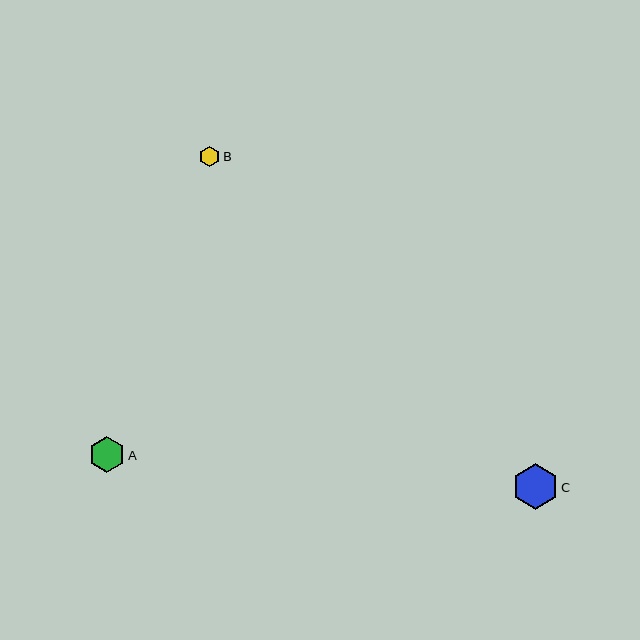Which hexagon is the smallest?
Hexagon B is the smallest with a size of approximately 21 pixels.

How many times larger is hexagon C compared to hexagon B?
Hexagon C is approximately 2.2 times the size of hexagon B.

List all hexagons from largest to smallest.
From largest to smallest: C, A, B.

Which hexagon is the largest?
Hexagon C is the largest with a size of approximately 46 pixels.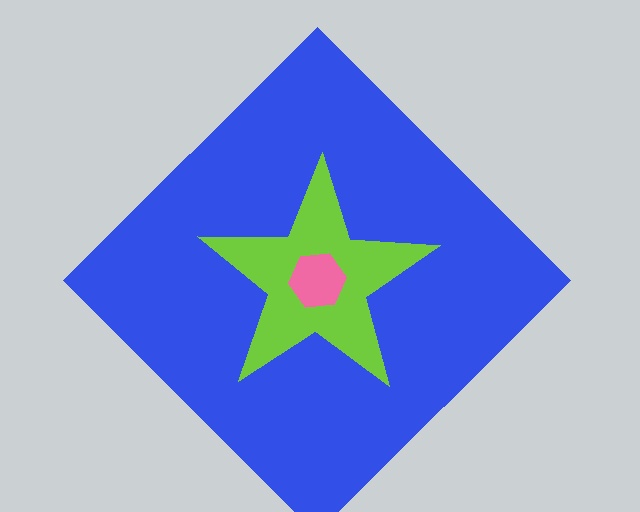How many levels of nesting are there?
3.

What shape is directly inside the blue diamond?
The lime star.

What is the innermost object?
The pink hexagon.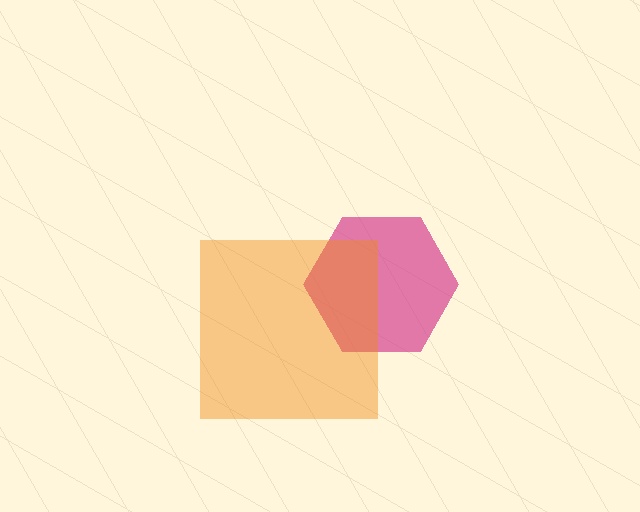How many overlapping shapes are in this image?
There are 2 overlapping shapes in the image.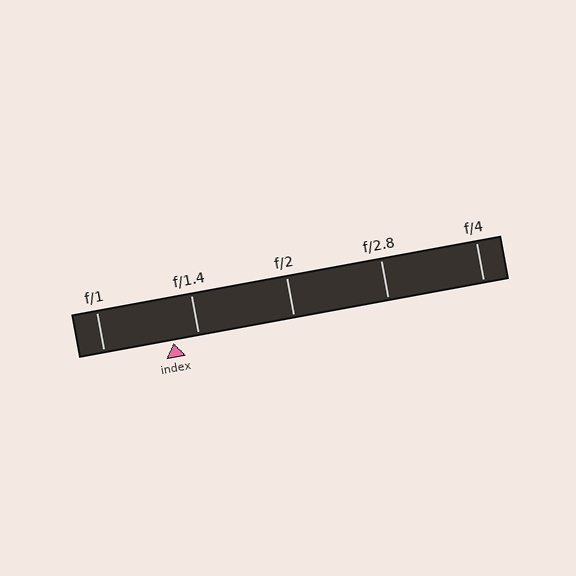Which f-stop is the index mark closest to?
The index mark is closest to f/1.4.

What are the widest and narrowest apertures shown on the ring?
The widest aperture shown is f/1 and the narrowest is f/4.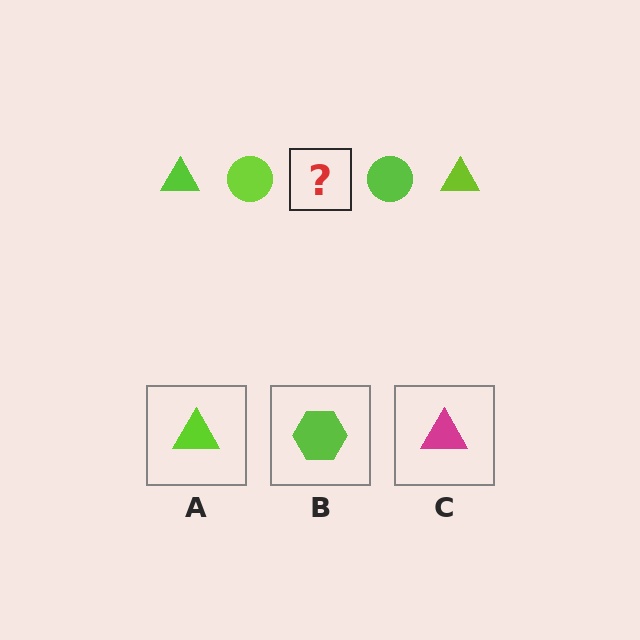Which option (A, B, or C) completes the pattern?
A.